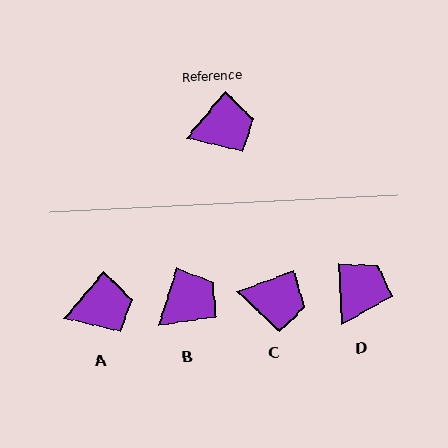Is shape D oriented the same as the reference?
No, it is off by about 43 degrees.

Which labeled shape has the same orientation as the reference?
A.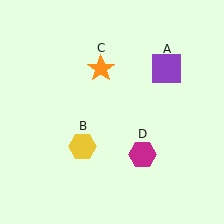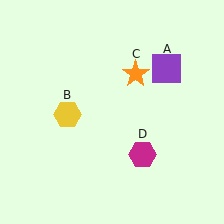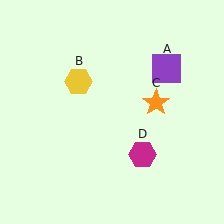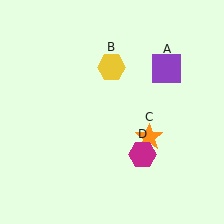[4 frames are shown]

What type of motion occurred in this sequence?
The yellow hexagon (object B), orange star (object C) rotated clockwise around the center of the scene.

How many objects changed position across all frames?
2 objects changed position: yellow hexagon (object B), orange star (object C).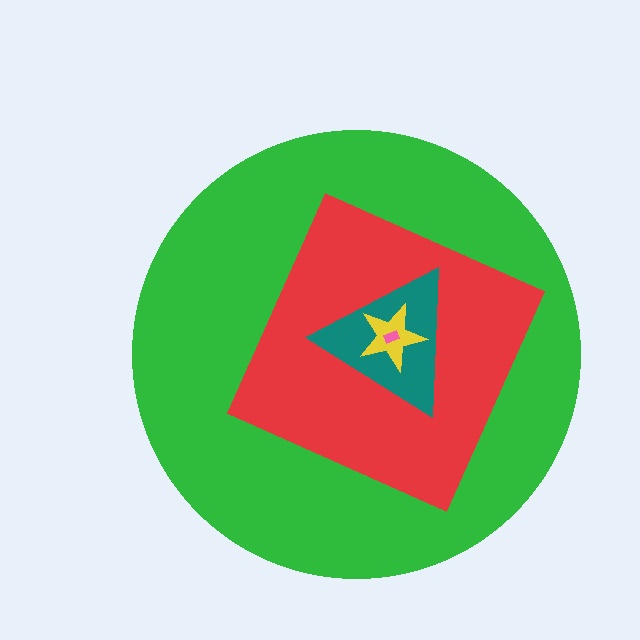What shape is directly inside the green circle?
The red square.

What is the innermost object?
The pink rectangle.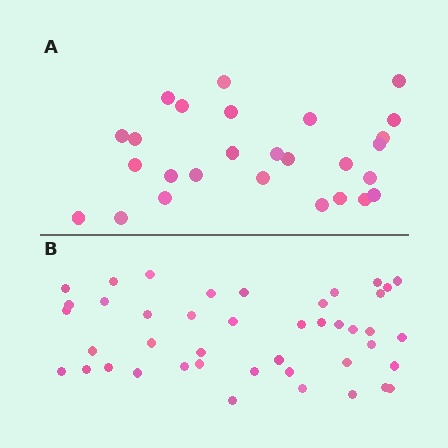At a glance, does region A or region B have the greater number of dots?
Region B (the bottom region) has more dots.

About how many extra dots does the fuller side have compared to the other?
Region B has approximately 15 more dots than region A.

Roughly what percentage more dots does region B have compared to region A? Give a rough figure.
About 60% more.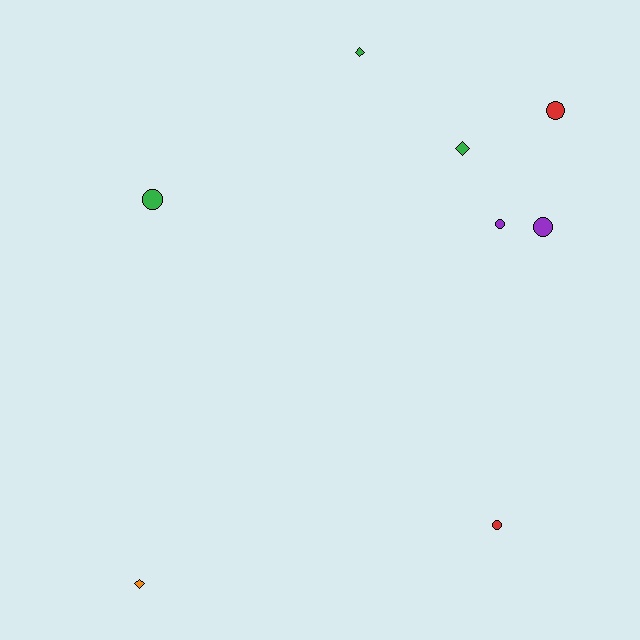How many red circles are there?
There are 2 red circles.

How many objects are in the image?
There are 8 objects.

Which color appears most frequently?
Green, with 3 objects.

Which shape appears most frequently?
Circle, with 5 objects.